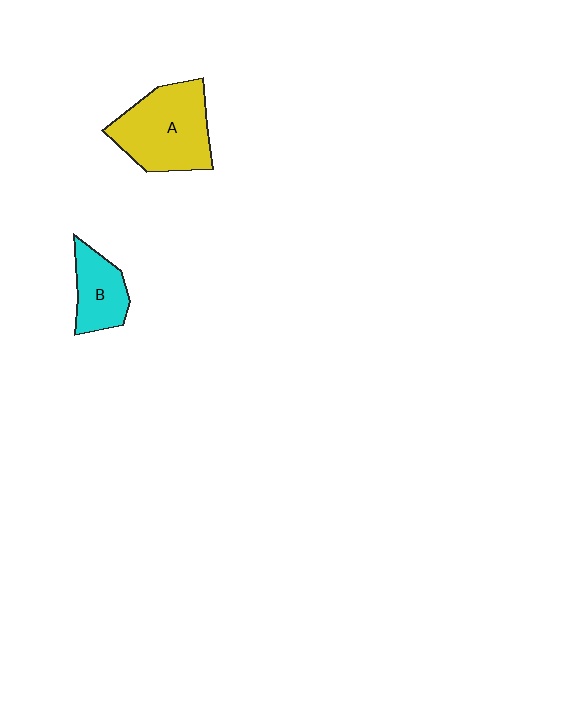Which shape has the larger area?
Shape A (yellow).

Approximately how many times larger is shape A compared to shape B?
Approximately 1.9 times.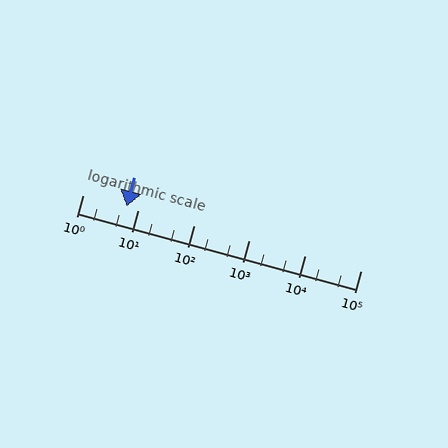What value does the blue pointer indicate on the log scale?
The pointer indicates approximately 6.2.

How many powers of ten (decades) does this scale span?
The scale spans 5 decades, from 1 to 100000.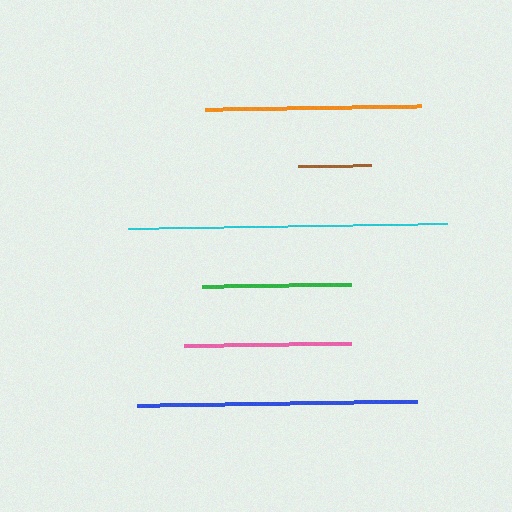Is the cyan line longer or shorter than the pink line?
The cyan line is longer than the pink line.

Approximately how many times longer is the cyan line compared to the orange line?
The cyan line is approximately 1.5 times the length of the orange line.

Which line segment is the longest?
The cyan line is the longest at approximately 318 pixels.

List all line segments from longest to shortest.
From longest to shortest: cyan, blue, orange, pink, green, brown.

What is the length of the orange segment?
The orange segment is approximately 216 pixels long.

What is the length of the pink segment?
The pink segment is approximately 167 pixels long.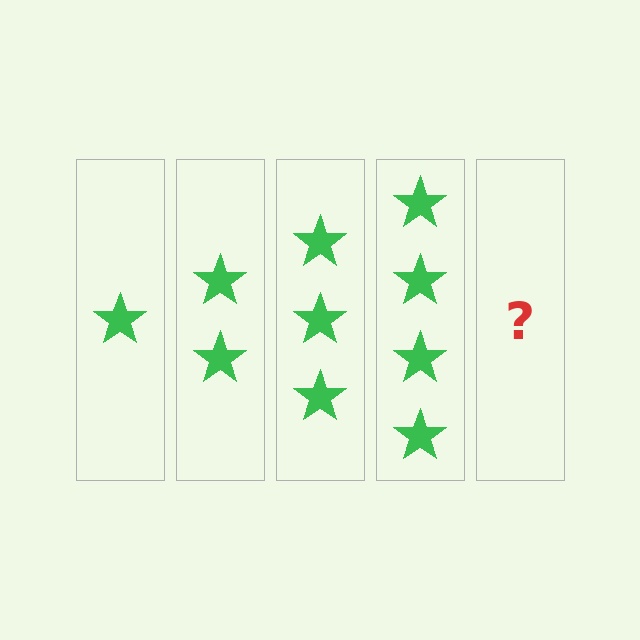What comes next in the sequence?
The next element should be 5 stars.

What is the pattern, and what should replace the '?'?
The pattern is that each step adds one more star. The '?' should be 5 stars.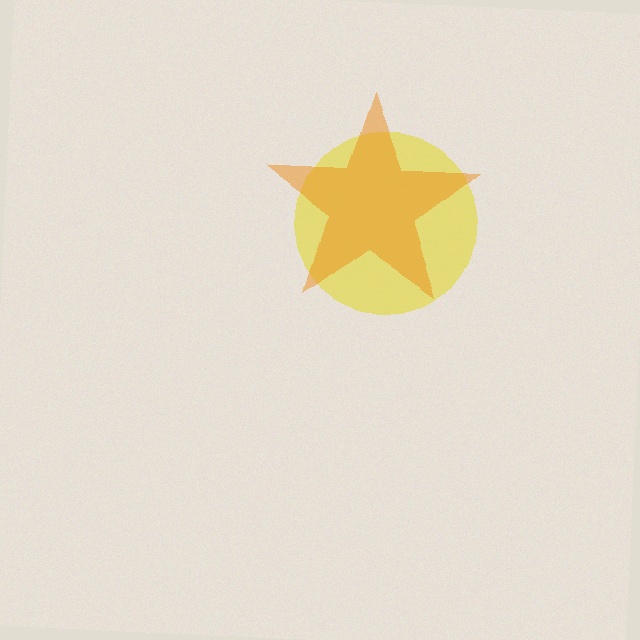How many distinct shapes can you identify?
There are 2 distinct shapes: a yellow circle, an orange star.